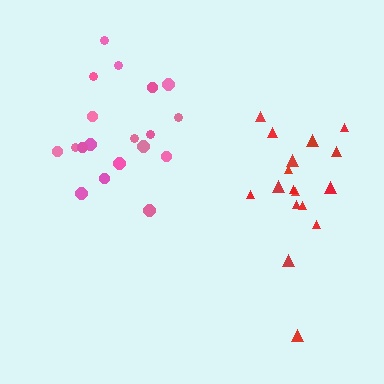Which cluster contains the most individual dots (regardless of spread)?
Pink (19).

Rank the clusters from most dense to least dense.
pink, red.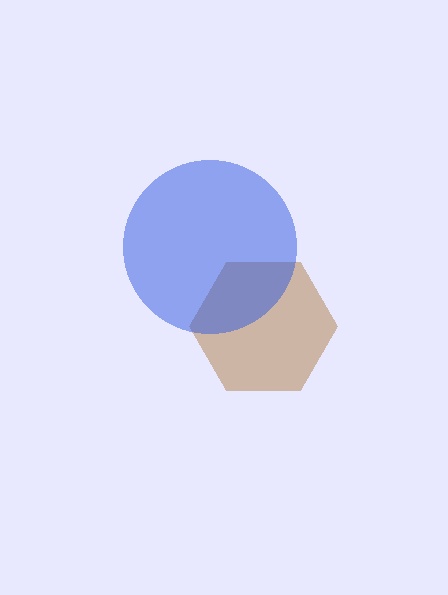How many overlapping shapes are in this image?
There are 2 overlapping shapes in the image.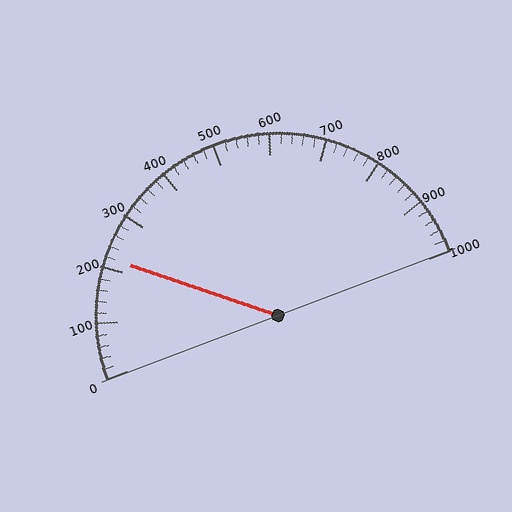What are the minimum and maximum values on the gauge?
The gauge ranges from 0 to 1000.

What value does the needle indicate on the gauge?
The needle indicates approximately 220.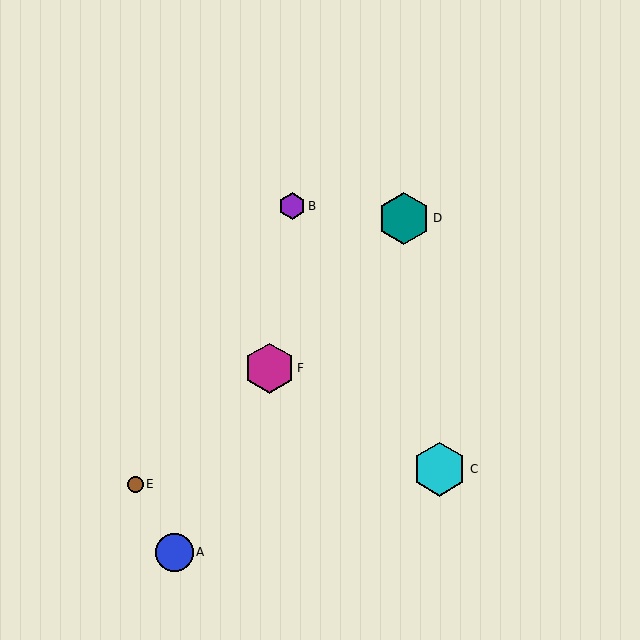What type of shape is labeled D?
Shape D is a teal hexagon.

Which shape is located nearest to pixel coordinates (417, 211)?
The teal hexagon (labeled D) at (404, 218) is nearest to that location.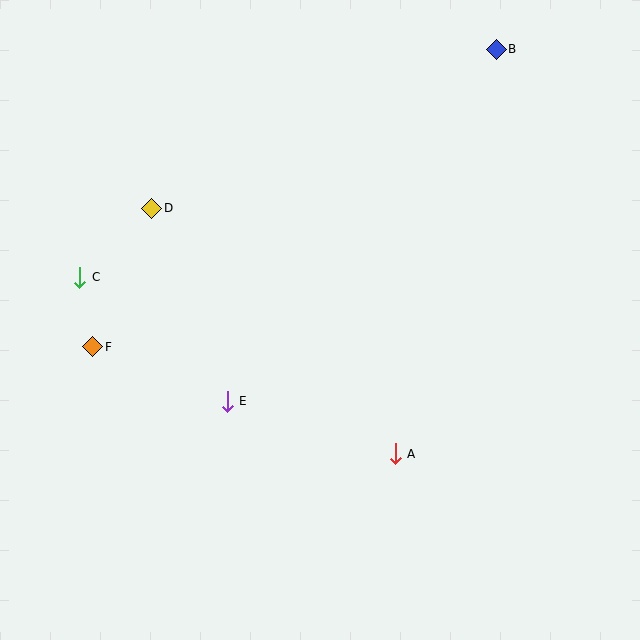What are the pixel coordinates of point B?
Point B is at (496, 49).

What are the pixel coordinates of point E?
Point E is at (227, 401).